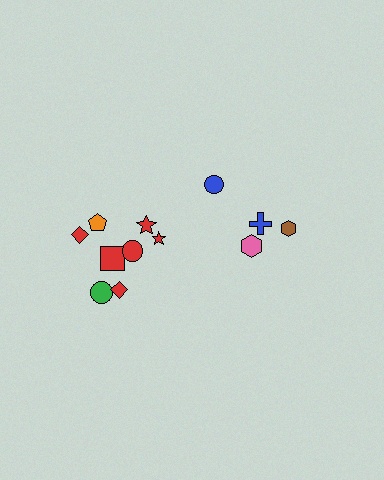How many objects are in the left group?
There are 8 objects.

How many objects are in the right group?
There are 4 objects.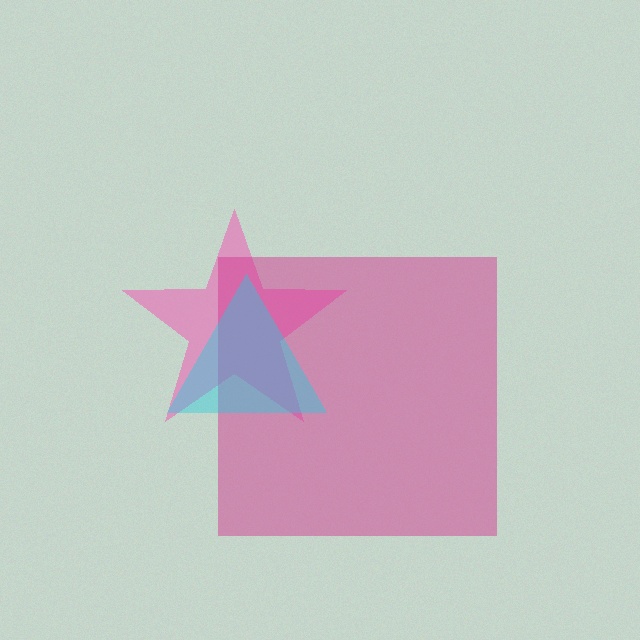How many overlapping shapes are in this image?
There are 3 overlapping shapes in the image.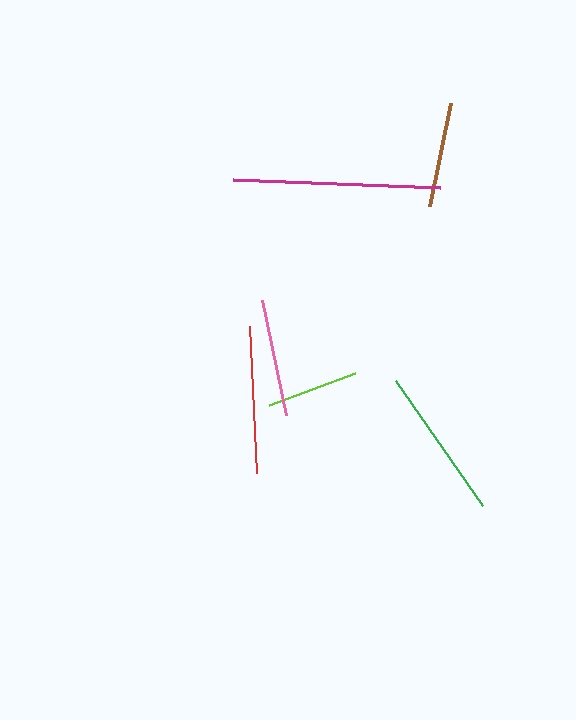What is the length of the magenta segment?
The magenta segment is approximately 208 pixels long.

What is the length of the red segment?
The red segment is approximately 147 pixels long.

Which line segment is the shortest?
The lime line is the shortest at approximately 92 pixels.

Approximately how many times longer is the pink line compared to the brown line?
The pink line is approximately 1.1 times the length of the brown line.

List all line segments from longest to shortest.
From longest to shortest: magenta, green, red, pink, brown, lime.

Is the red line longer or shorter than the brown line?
The red line is longer than the brown line.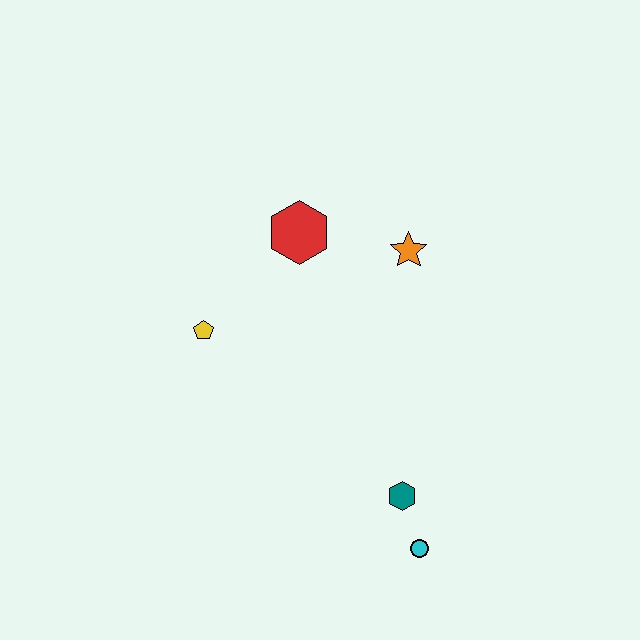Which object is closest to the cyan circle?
The teal hexagon is closest to the cyan circle.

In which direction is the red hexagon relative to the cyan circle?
The red hexagon is above the cyan circle.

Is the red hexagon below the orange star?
No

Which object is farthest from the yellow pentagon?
The cyan circle is farthest from the yellow pentagon.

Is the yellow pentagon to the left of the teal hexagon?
Yes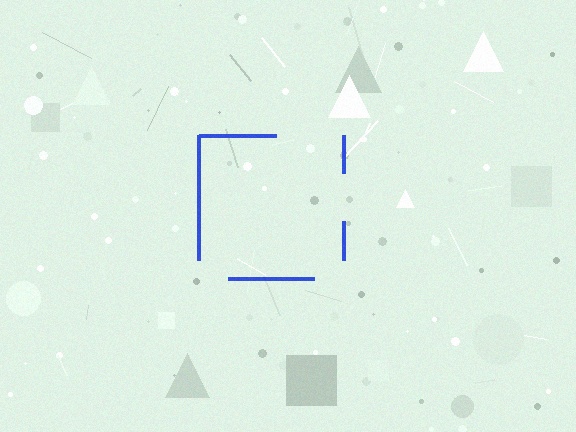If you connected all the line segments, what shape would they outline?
They would outline a square.